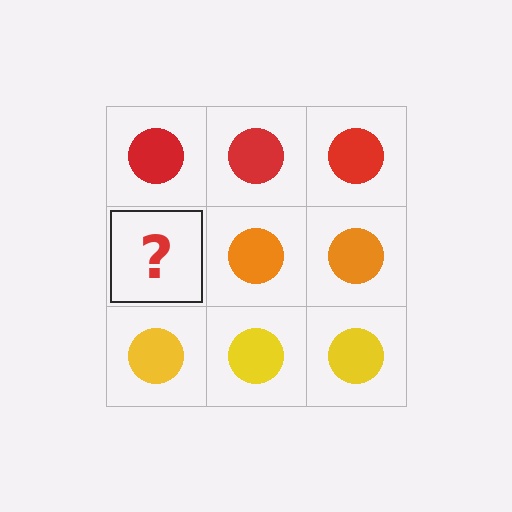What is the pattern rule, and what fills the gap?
The rule is that each row has a consistent color. The gap should be filled with an orange circle.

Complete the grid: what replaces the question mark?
The question mark should be replaced with an orange circle.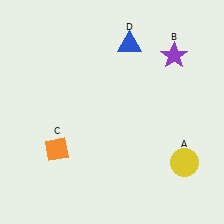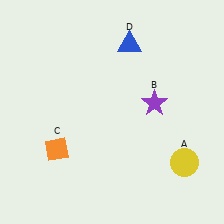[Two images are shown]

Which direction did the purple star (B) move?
The purple star (B) moved down.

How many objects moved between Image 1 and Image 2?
1 object moved between the two images.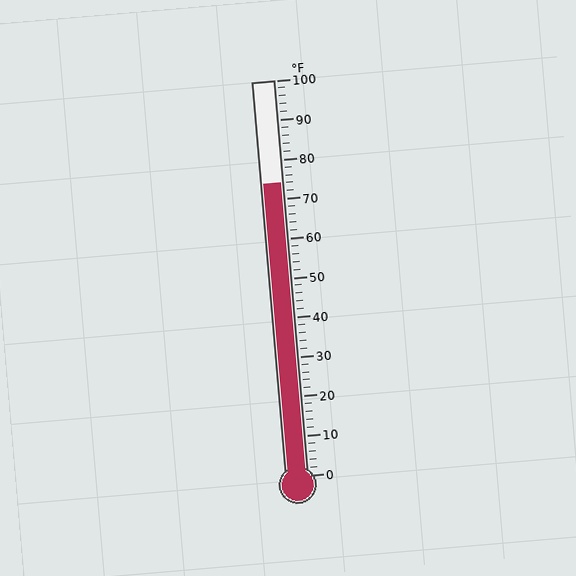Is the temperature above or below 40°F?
The temperature is above 40°F.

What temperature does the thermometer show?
The thermometer shows approximately 74°F.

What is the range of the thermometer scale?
The thermometer scale ranges from 0°F to 100°F.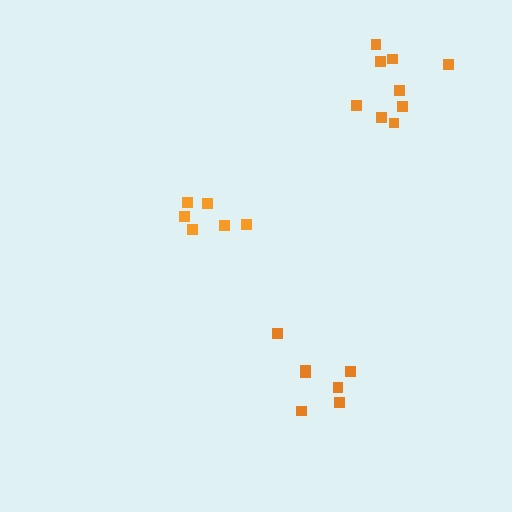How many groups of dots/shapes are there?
There are 3 groups.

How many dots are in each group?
Group 1: 6 dots, Group 2: 7 dots, Group 3: 9 dots (22 total).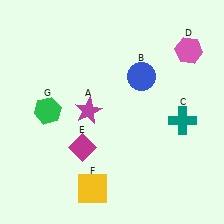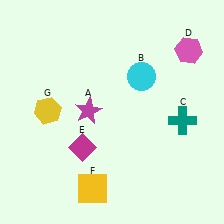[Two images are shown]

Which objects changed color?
B changed from blue to cyan. G changed from green to yellow.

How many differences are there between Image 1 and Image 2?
There are 2 differences between the two images.